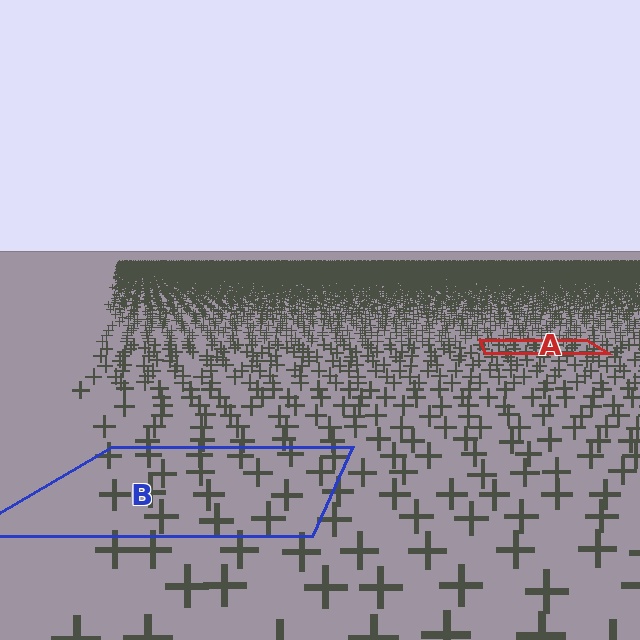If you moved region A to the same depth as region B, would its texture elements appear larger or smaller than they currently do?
They would appear larger. At a closer depth, the same texture elements are projected at a bigger on-screen size.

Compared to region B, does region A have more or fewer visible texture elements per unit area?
Region A has more texture elements per unit area — they are packed more densely because it is farther away.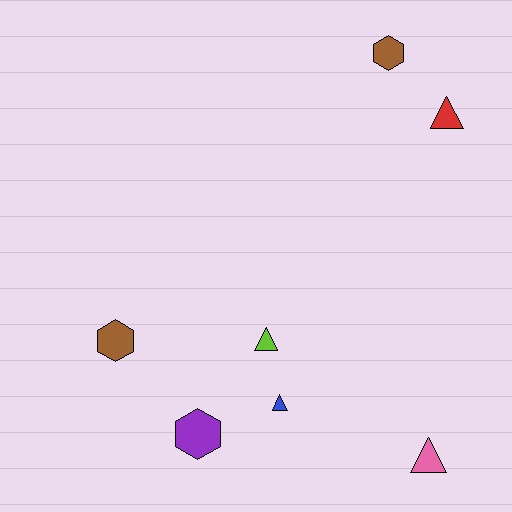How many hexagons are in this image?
There are 3 hexagons.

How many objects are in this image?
There are 7 objects.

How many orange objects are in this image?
There are no orange objects.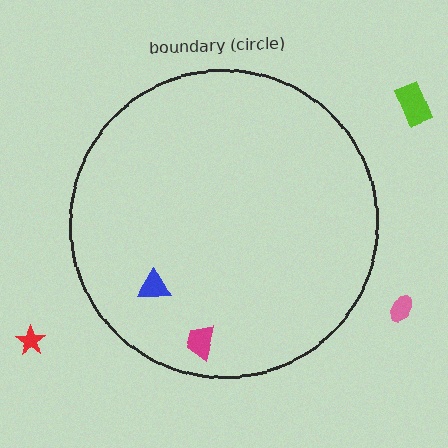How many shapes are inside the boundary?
2 inside, 3 outside.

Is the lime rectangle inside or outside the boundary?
Outside.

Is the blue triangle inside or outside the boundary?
Inside.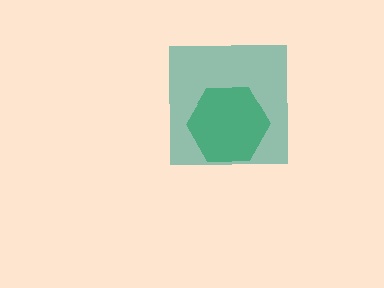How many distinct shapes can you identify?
There are 2 distinct shapes: a green hexagon, a teal square.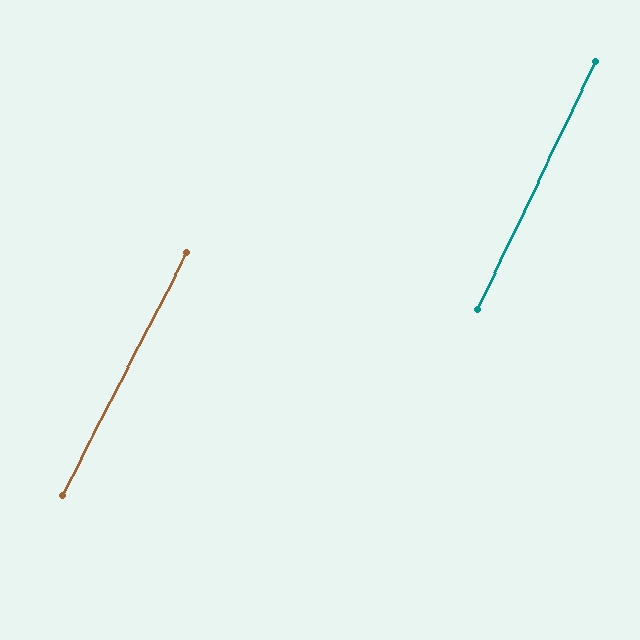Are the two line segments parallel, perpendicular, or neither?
Parallel — their directions differ by only 1.7°.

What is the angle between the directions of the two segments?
Approximately 2 degrees.